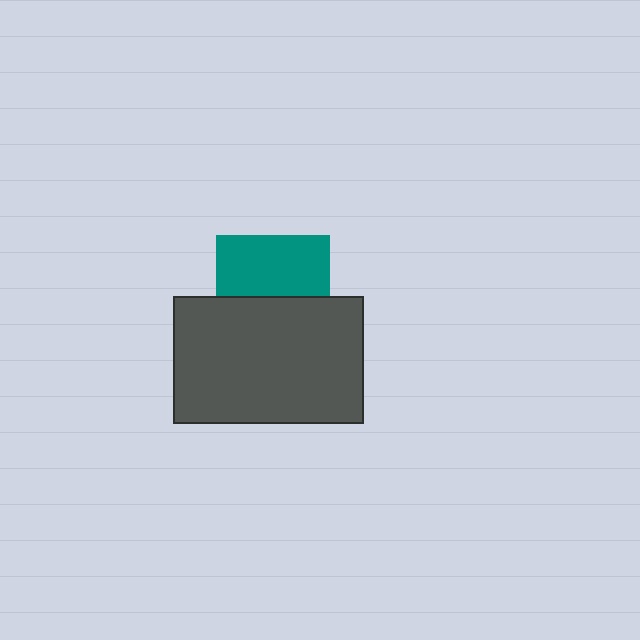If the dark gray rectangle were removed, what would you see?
You would see the complete teal square.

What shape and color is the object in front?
The object in front is a dark gray rectangle.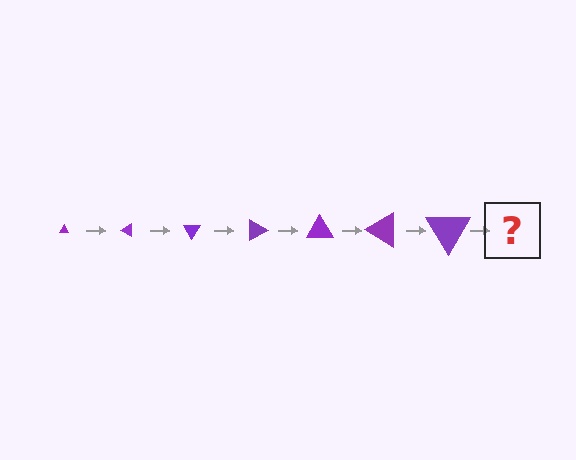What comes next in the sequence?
The next element should be a triangle, larger than the previous one and rotated 210 degrees from the start.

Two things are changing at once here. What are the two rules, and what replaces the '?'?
The two rules are that the triangle grows larger each step and it rotates 30 degrees each step. The '?' should be a triangle, larger than the previous one and rotated 210 degrees from the start.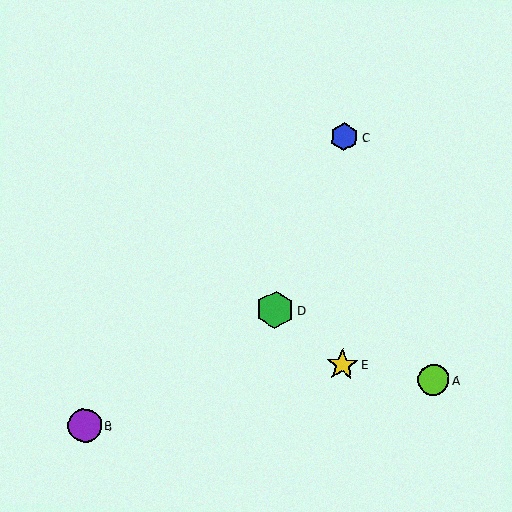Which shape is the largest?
The green hexagon (labeled D) is the largest.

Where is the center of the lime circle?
The center of the lime circle is at (433, 380).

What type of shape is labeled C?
Shape C is a blue hexagon.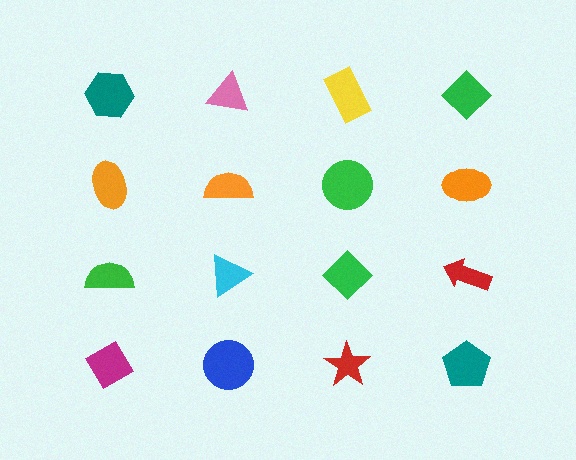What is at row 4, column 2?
A blue circle.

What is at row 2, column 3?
A green circle.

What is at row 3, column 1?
A green semicircle.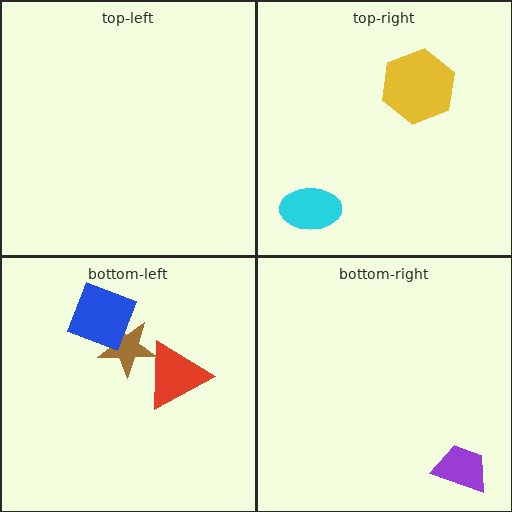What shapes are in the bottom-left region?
The brown star, the blue diamond, the red triangle.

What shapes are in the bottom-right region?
The purple trapezoid.